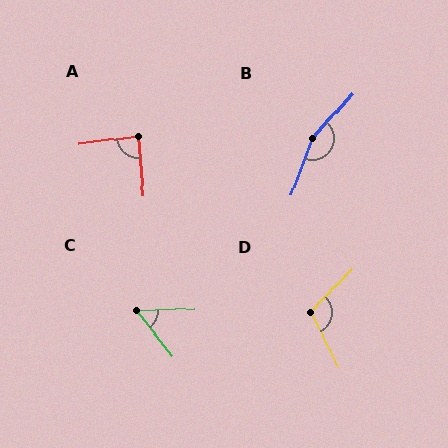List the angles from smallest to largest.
C (54°), A (87°), D (109°), B (158°).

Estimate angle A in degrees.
Approximately 87 degrees.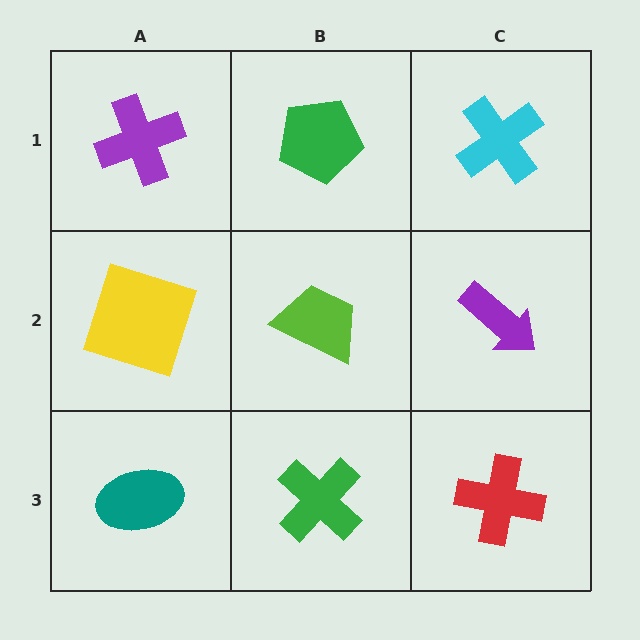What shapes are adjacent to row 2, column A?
A purple cross (row 1, column A), a teal ellipse (row 3, column A), a lime trapezoid (row 2, column B).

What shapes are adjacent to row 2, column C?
A cyan cross (row 1, column C), a red cross (row 3, column C), a lime trapezoid (row 2, column B).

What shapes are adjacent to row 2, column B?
A green pentagon (row 1, column B), a green cross (row 3, column B), a yellow square (row 2, column A), a purple arrow (row 2, column C).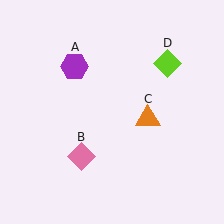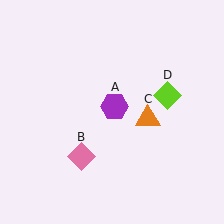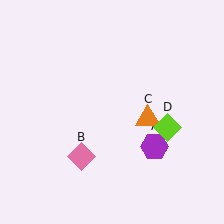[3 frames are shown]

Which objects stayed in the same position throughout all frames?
Pink diamond (object B) and orange triangle (object C) remained stationary.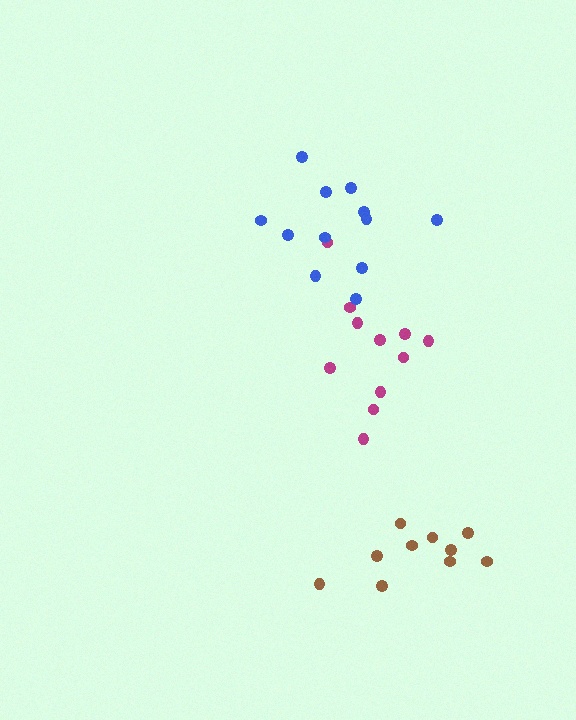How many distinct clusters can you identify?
There are 3 distinct clusters.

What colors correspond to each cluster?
The clusters are colored: magenta, blue, brown.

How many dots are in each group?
Group 1: 11 dots, Group 2: 12 dots, Group 3: 10 dots (33 total).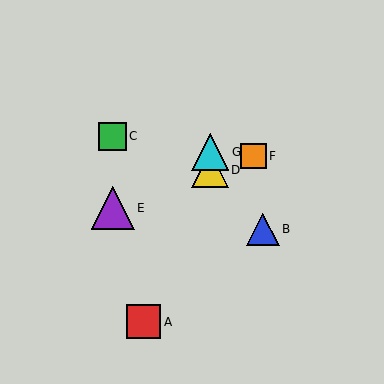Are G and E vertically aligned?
No, G is at x≈210 and E is at x≈113.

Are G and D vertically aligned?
Yes, both are at x≈210.